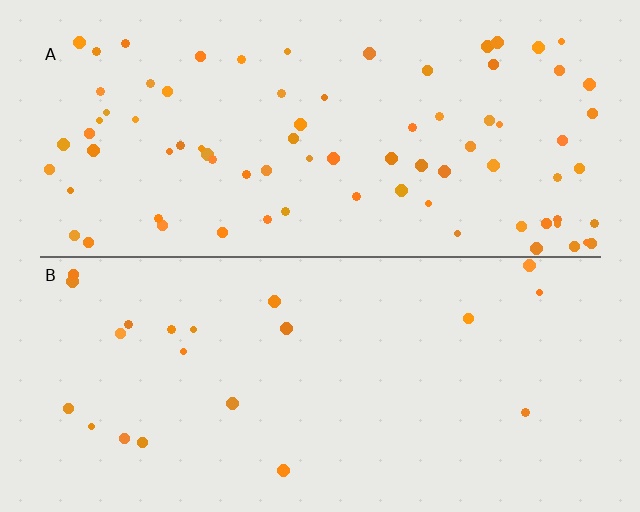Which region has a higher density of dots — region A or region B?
A (the top).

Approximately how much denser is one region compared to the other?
Approximately 3.8× — region A over region B.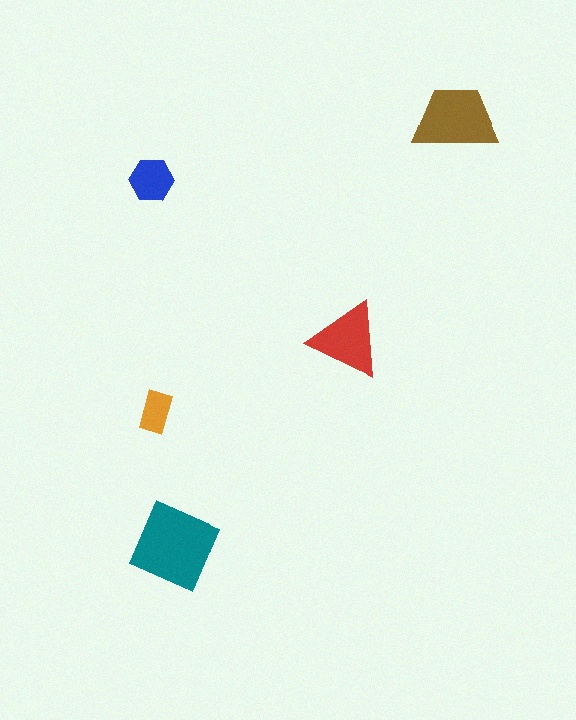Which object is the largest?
The teal square.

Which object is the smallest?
The orange rectangle.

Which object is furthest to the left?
The blue hexagon is leftmost.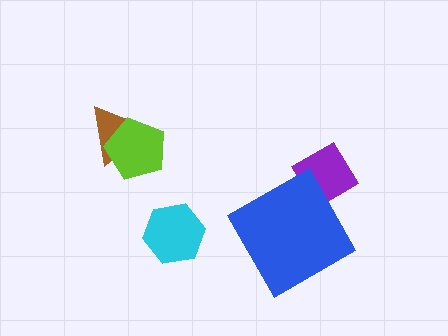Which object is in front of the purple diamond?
The blue square is in front of the purple diamond.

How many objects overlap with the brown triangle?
1 object overlaps with the brown triangle.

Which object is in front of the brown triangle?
The lime pentagon is in front of the brown triangle.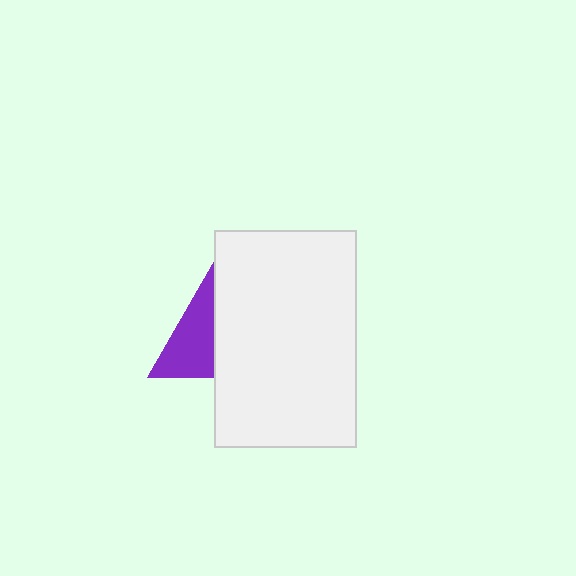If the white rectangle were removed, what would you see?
You would see the complete purple triangle.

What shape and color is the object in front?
The object in front is a white rectangle.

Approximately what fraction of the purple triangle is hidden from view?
Roughly 54% of the purple triangle is hidden behind the white rectangle.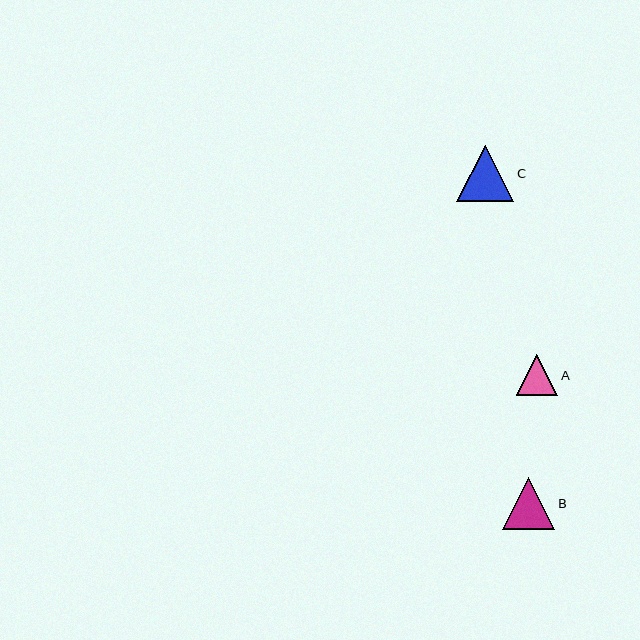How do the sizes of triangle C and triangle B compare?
Triangle C and triangle B are approximately the same size.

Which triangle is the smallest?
Triangle A is the smallest with a size of approximately 42 pixels.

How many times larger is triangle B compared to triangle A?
Triangle B is approximately 1.2 times the size of triangle A.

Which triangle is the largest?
Triangle C is the largest with a size of approximately 57 pixels.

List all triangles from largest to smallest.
From largest to smallest: C, B, A.